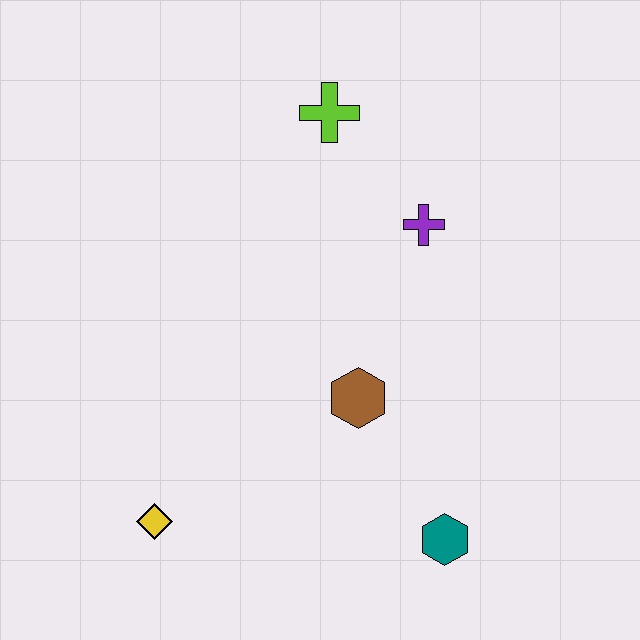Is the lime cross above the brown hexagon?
Yes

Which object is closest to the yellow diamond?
The brown hexagon is closest to the yellow diamond.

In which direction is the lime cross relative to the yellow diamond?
The lime cross is above the yellow diamond.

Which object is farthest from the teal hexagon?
The lime cross is farthest from the teal hexagon.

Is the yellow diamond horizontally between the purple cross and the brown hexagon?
No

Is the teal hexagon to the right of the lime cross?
Yes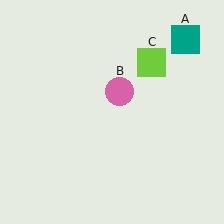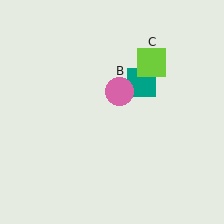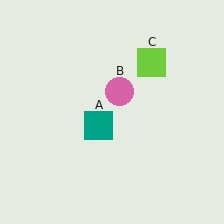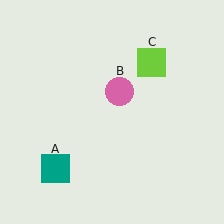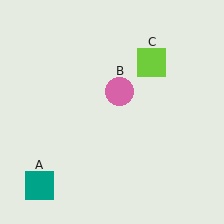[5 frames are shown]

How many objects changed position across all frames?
1 object changed position: teal square (object A).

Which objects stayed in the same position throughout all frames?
Pink circle (object B) and lime square (object C) remained stationary.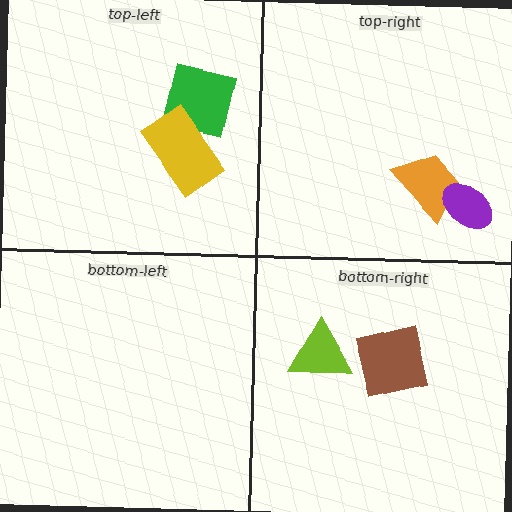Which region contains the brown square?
The bottom-right region.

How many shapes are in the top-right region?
2.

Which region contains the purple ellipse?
The top-right region.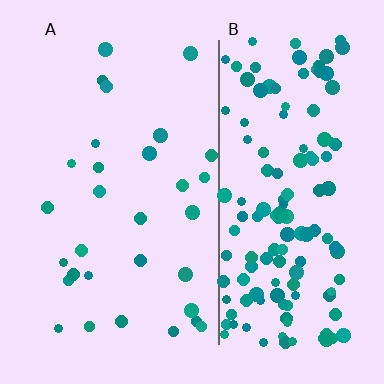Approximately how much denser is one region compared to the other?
Approximately 4.8× — region B over region A.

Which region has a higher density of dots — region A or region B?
B (the right).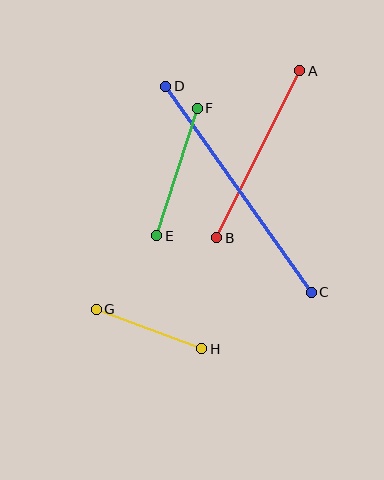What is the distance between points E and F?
The distance is approximately 134 pixels.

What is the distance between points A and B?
The distance is approximately 186 pixels.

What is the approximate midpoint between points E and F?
The midpoint is at approximately (177, 172) pixels.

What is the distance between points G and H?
The distance is approximately 113 pixels.